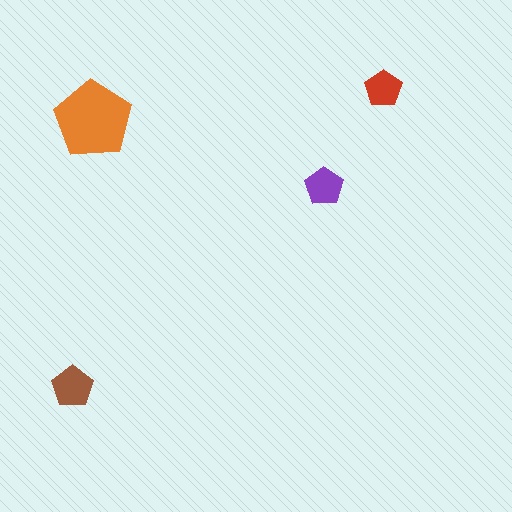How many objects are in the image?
There are 4 objects in the image.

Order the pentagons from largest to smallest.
the orange one, the brown one, the purple one, the red one.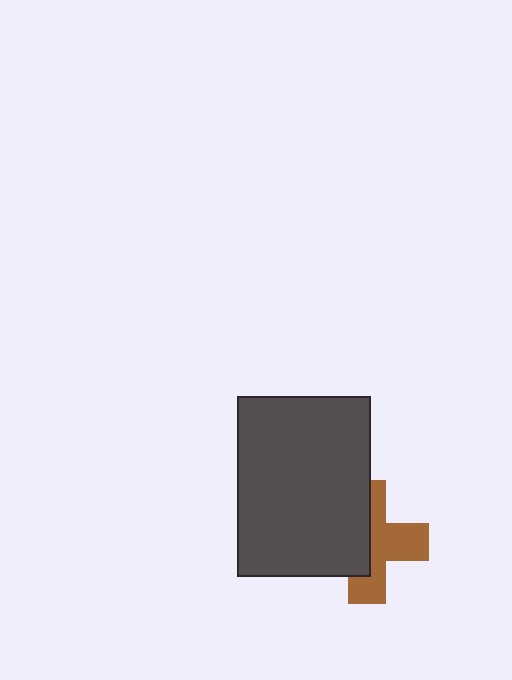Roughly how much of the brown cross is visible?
About half of it is visible (roughly 51%).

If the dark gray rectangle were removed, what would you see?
You would see the complete brown cross.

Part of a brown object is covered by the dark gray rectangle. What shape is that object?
It is a cross.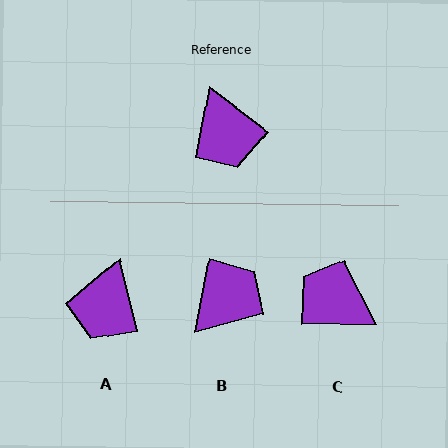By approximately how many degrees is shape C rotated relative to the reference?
Approximately 142 degrees clockwise.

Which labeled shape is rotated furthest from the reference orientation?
C, about 142 degrees away.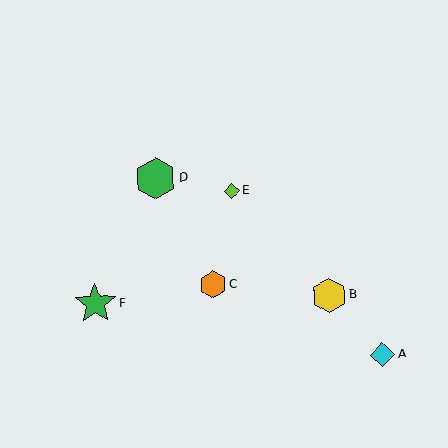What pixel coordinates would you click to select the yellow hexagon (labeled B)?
Click at (329, 295) to select the yellow hexagon B.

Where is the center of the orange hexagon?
The center of the orange hexagon is at (213, 285).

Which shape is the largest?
The green star (labeled F) is the largest.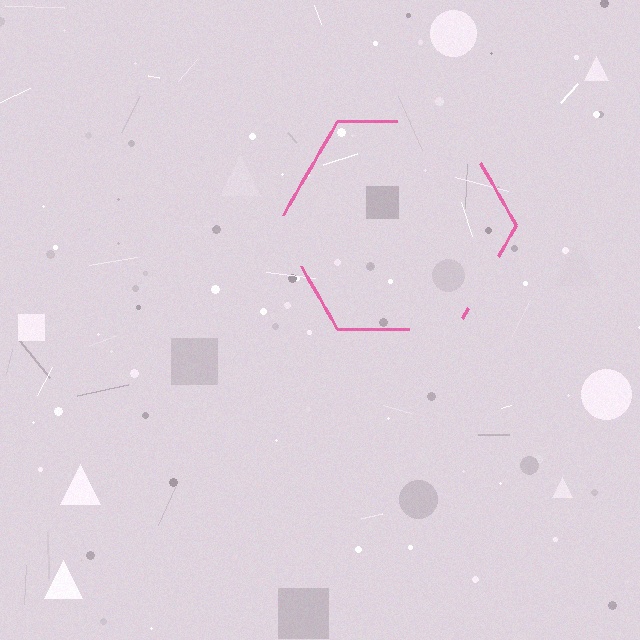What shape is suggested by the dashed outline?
The dashed outline suggests a hexagon.